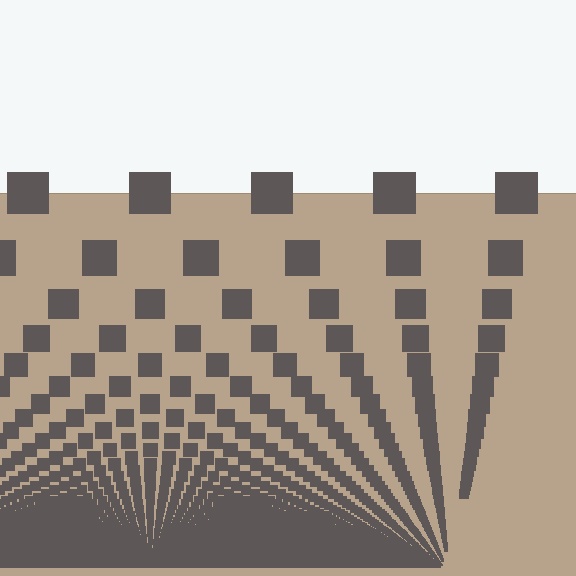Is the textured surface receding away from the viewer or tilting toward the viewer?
The surface appears to tilt toward the viewer. Texture elements get larger and sparser toward the top.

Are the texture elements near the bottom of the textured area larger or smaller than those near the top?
Smaller. The gradient is inverted — elements near the bottom are smaller and denser.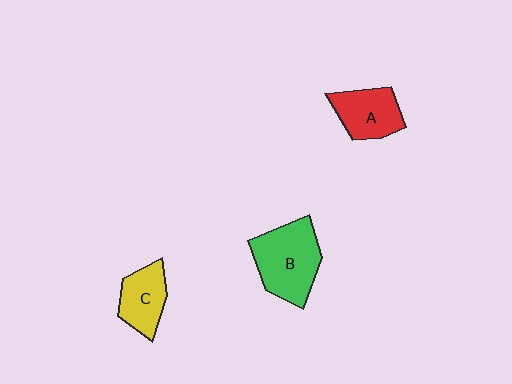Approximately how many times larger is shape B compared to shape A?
Approximately 1.5 times.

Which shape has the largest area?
Shape B (green).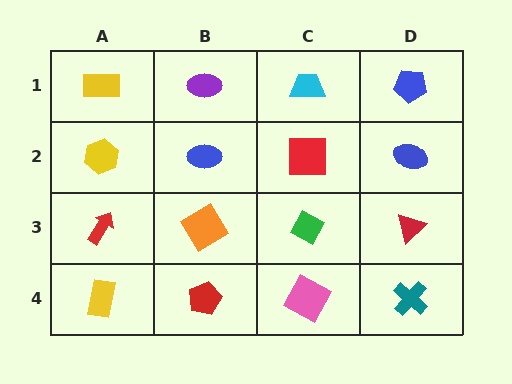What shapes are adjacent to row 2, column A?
A yellow rectangle (row 1, column A), a red arrow (row 3, column A), a blue ellipse (row 2, column B).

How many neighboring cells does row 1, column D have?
2.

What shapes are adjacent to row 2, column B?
A purple ellipse (row 1, column B), an orange diamond (row 3, column B), a yellow hexagon (row 2, column A), a red square (row 2, column C).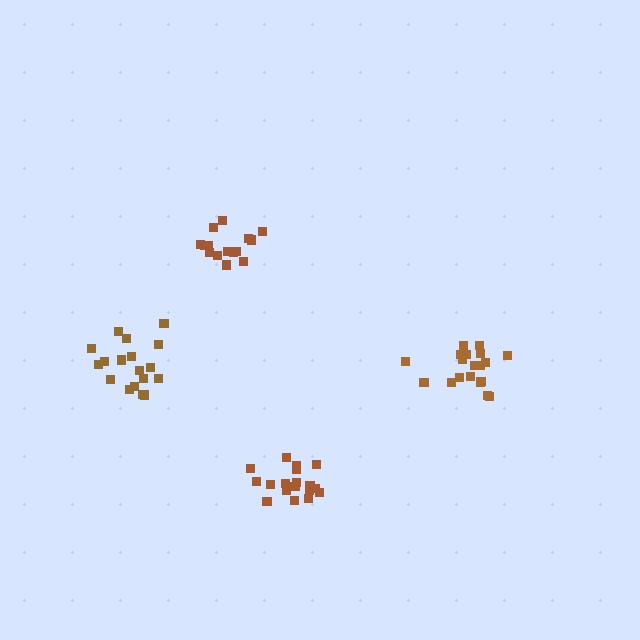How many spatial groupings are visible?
There are 4 spatial groupings.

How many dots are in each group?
Group 1: 18 dots, Group 2: 19 dots, Group 3: 15 dots, Group 4: 18 dots (70 total).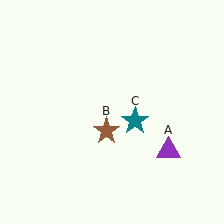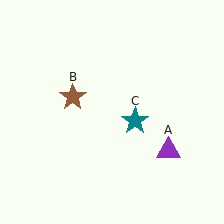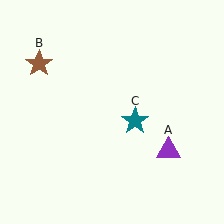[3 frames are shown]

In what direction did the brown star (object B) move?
The brown star (object B) moved up and to the left.